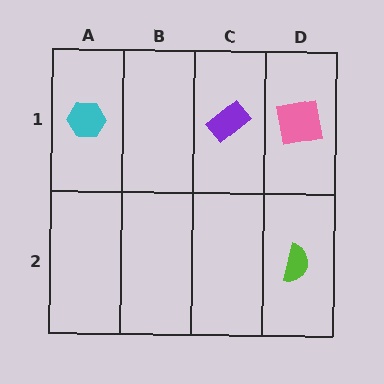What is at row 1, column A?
A cyan hexagon.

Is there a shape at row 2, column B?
No, that cell is empty.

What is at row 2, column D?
A lime semicircle.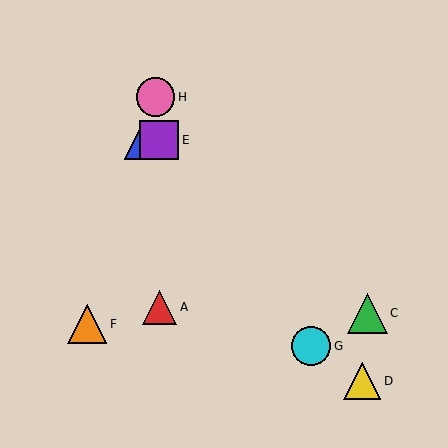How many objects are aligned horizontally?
2 objects (B, E) are aligned horizontally.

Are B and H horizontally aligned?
No, B is at y≈140 and H is at y≈97.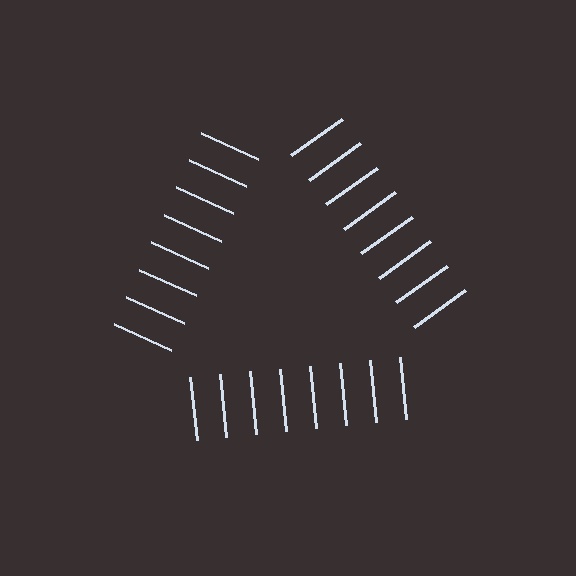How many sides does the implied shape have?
3 sides — the line-ends trace a triangle.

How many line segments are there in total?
24 — 8 along each of the 3 edges.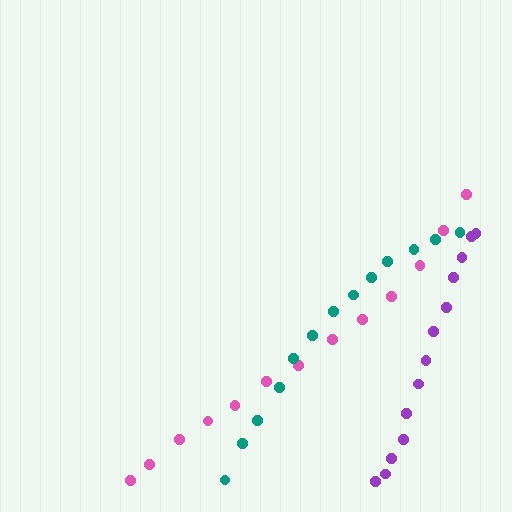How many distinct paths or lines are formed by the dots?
There are 3 distinct paths.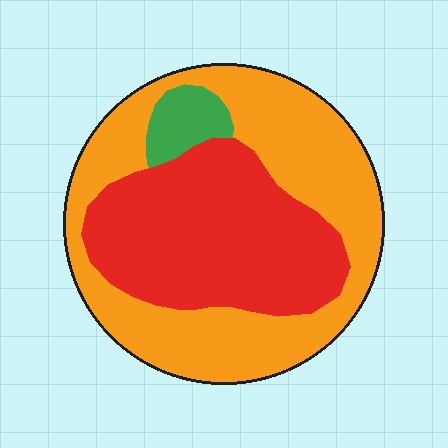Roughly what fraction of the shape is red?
Red covers around 40% of the shape.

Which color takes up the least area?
Green, at roughly 5%.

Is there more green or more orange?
Orange.